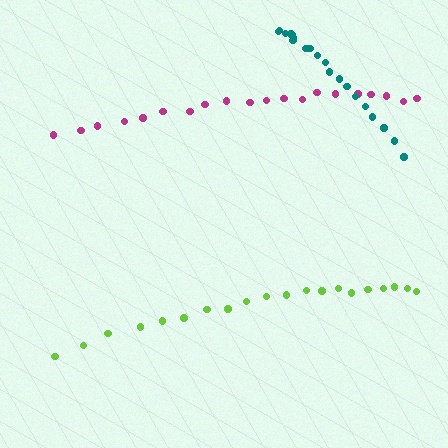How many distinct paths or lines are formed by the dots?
There are 3 distinct paths.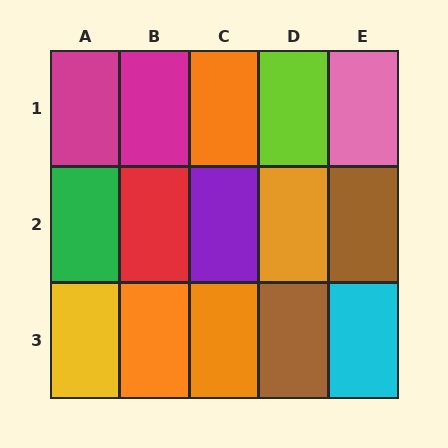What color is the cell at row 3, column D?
Brown.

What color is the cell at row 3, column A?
Yellow.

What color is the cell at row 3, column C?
Orange.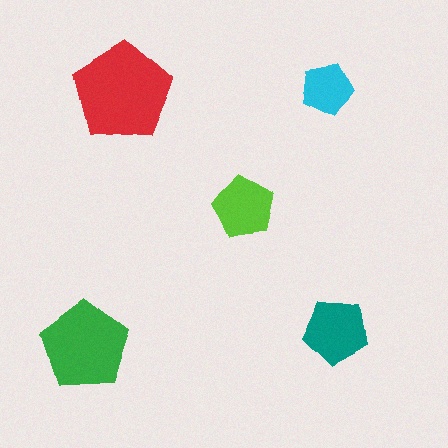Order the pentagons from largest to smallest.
the red one, the green one, the teal one, the lime one, the cyan one.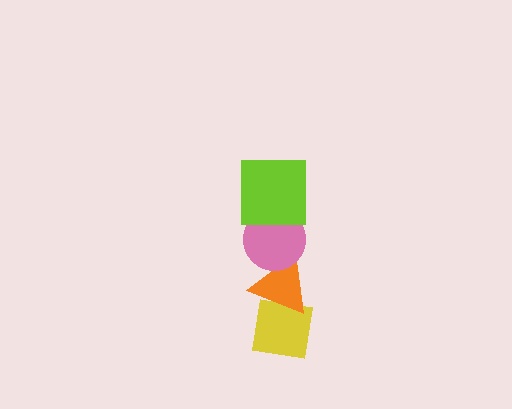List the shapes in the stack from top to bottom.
From top to bottom: the lime square, the pink circle, the orange triangle, the yellow square.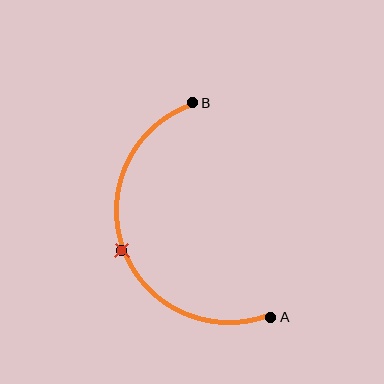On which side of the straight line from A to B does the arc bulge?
The arc bulges to the left of the straight line connecting A and B.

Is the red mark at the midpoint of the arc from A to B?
Yes. The red mark lies on the arc at equal arc-length from both A and B — it is the arc midpoint.